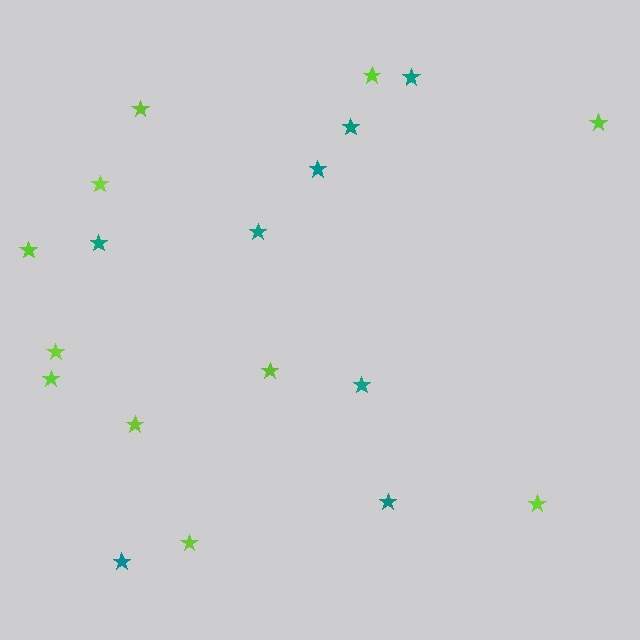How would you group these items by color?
There are 2 groups: one group of lime stars (11) and one group of teal stars (8).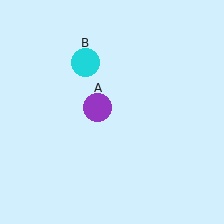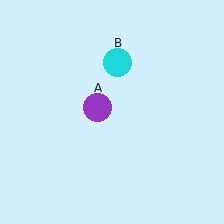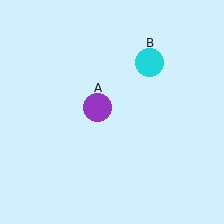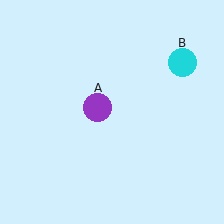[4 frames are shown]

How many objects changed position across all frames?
1 object changed position: cyan circle (object B).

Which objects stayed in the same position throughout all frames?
Purple circle (object A) remained stationary.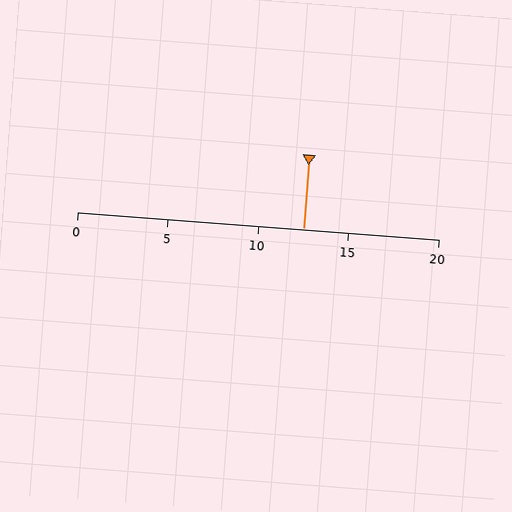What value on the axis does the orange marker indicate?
The marker indicates approximately 12.5.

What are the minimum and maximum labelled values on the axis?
The axis runs from 0 to 20.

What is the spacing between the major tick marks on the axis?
The major ticks are spaced 5 apart.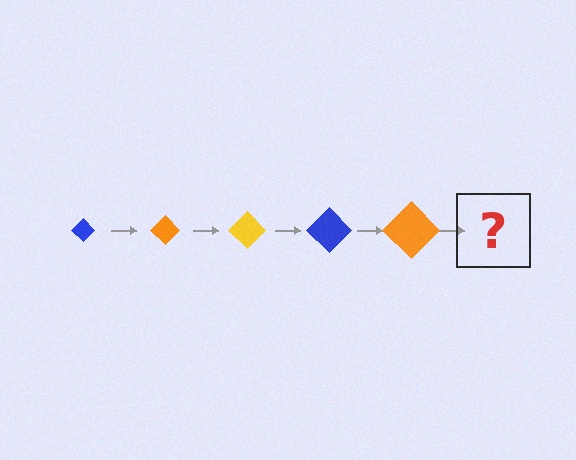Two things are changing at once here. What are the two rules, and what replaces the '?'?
The two rules are that the diamond grows larger each step and the color cycles through blue, orange, and yellow. The '?' should be a yellow diamond, larger than the previous one.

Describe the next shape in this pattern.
It should be a yellow diamond, larger than the previous one.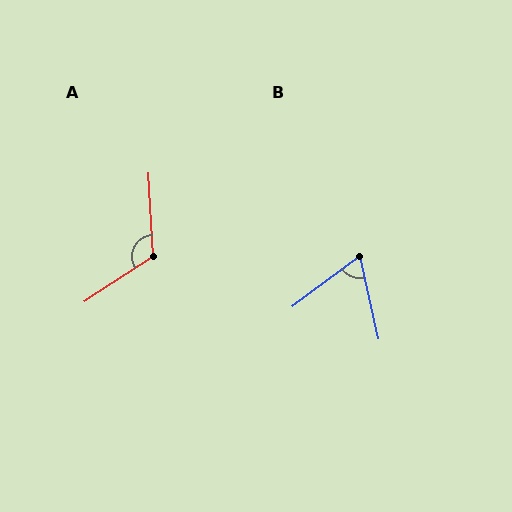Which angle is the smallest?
B, at approximately 66 degrees.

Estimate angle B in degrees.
Approximately 66 degrees.